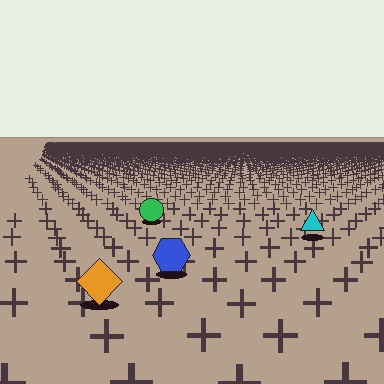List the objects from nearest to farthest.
From nearest to farthest: the orange diamond, the blue hexagon, the cyan triangle, the green circle.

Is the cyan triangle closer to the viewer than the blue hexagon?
No. The blue hexagon is closer — you can tell from the texture gradient: the ground texture is coarser near it.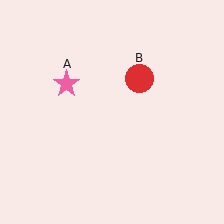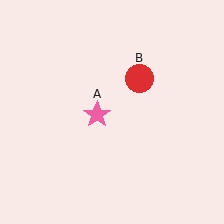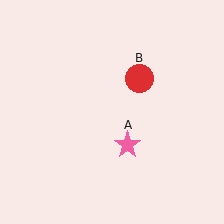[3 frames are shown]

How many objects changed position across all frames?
1 object changed position: pink star (object A).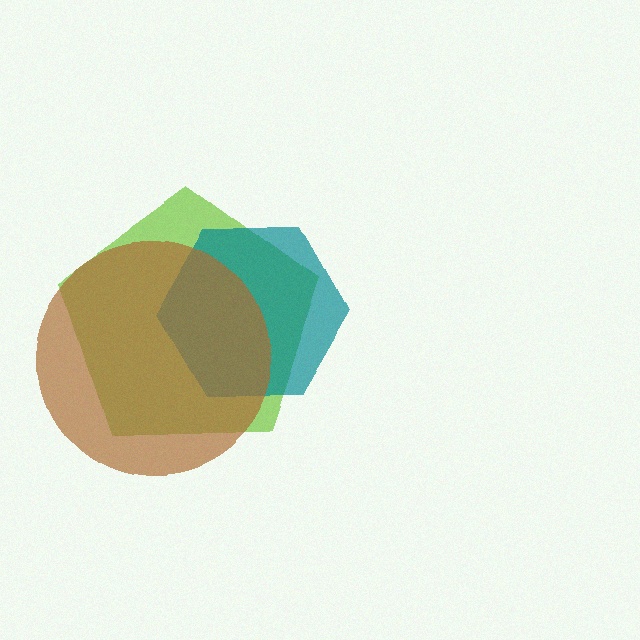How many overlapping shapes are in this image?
There are 3 overlapping shapes in the image.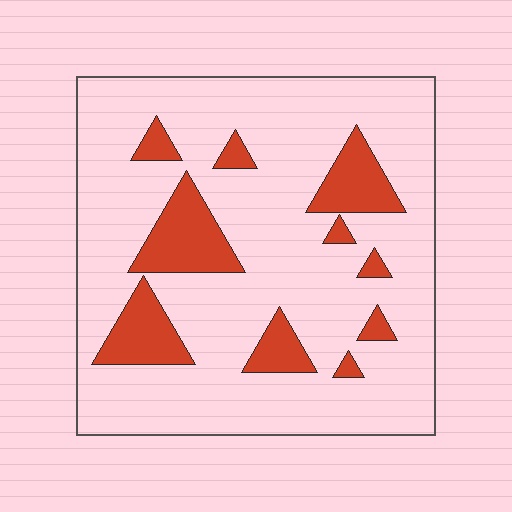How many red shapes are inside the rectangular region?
10.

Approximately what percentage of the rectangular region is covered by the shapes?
Approximately 20%.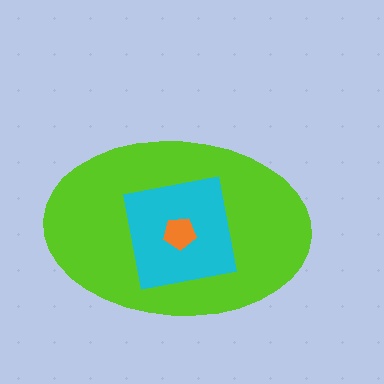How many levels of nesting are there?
3.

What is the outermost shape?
The lime ellipse.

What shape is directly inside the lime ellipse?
The cyan square.